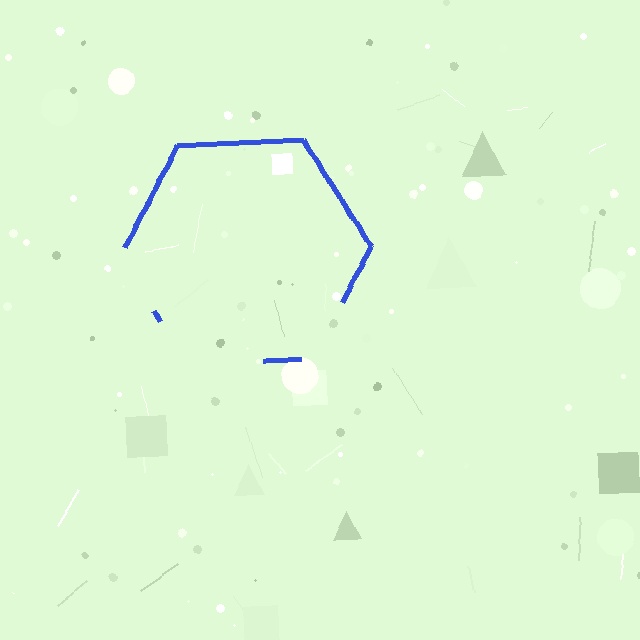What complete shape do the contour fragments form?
The contour fragments form a hexagon.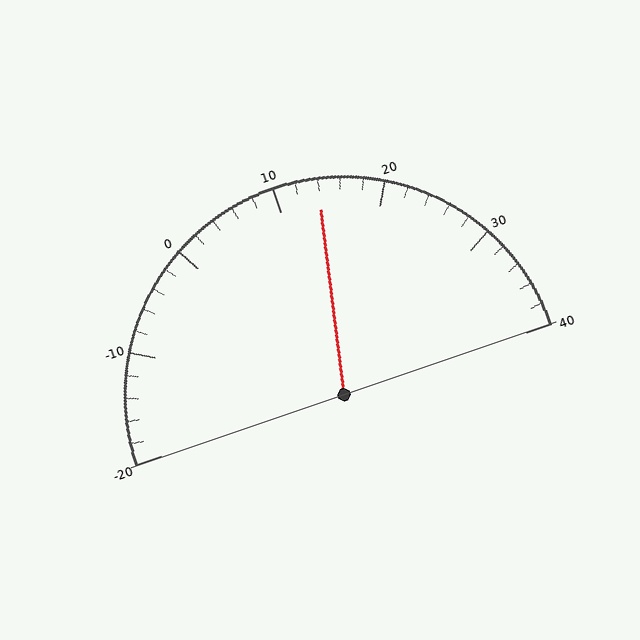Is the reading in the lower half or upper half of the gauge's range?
The reading is in the upper half of the range (-20 to 40).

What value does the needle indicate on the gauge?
The needle indicates approximately 14.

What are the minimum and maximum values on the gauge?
The gauge ranges from -20 to 40.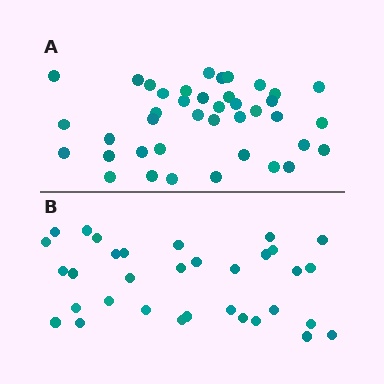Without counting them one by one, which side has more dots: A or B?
Region A (the top region) has more dots.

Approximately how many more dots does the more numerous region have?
Region A has roughly 8 or so more dots than region B.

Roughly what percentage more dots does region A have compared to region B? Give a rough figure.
About 20% more.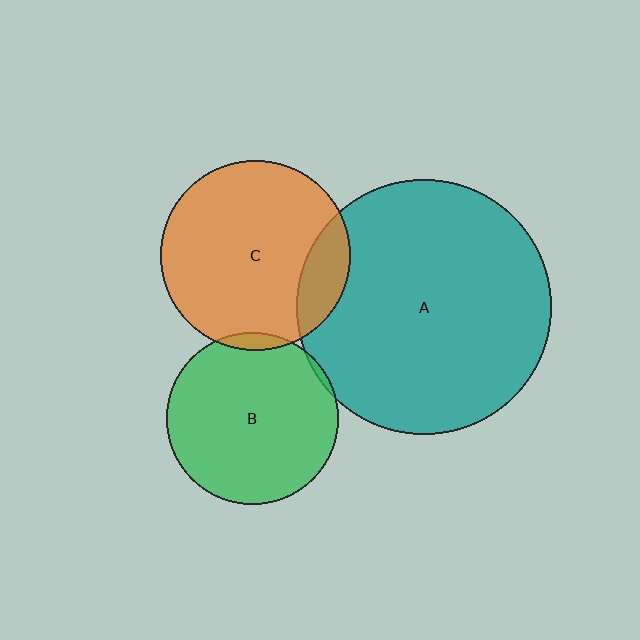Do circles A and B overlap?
Yes.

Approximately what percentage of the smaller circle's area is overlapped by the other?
Approximately 5%.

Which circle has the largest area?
Circle A (teal).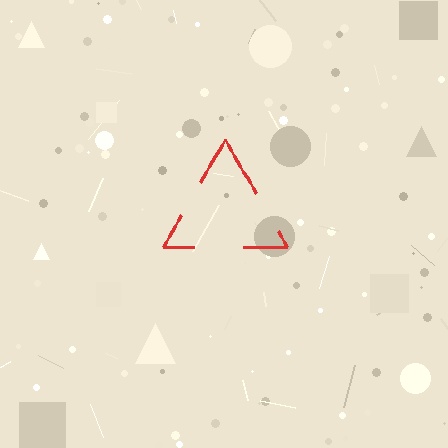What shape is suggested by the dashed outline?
The dashed outline suggests a triangle.